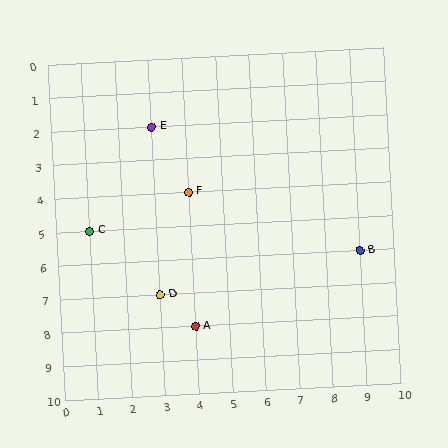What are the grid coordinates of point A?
Point A is at grid coordinates (4, 8).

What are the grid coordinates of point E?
Point E is at grid coordinates (3, 2).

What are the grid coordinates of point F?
Point F is at grid coordinates (4, 4).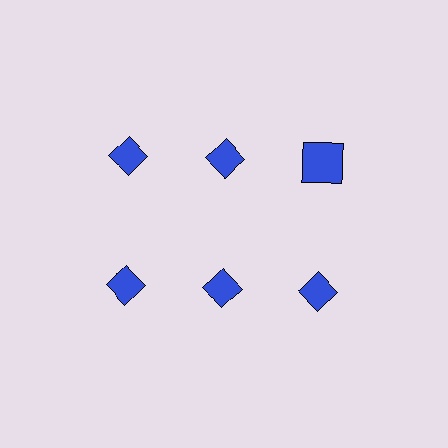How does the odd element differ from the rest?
It has a different shape: square instead of diamond.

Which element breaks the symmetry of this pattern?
The blue square in the top row, center column breaks the symmetry. All other shapes are blue diamonds.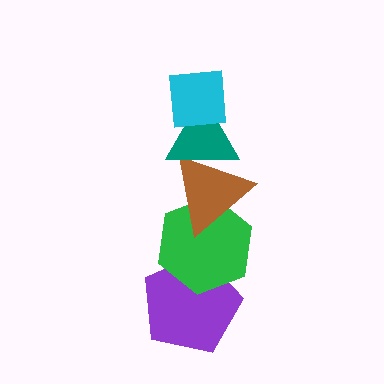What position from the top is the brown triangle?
The brown triangle is 3rd from the top.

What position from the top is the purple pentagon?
The purple pentagon is 5th from the top.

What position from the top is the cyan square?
The cyan square is 1st from the top.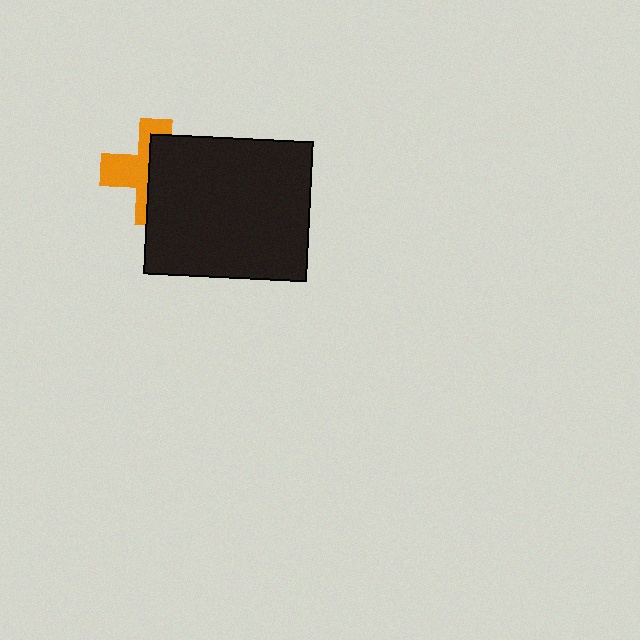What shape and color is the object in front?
The object in front is a black rectangle.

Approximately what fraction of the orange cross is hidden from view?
Roughly 54% of the orange cross is hidden behind the black rectangle.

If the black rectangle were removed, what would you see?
You would see the complete orange cross.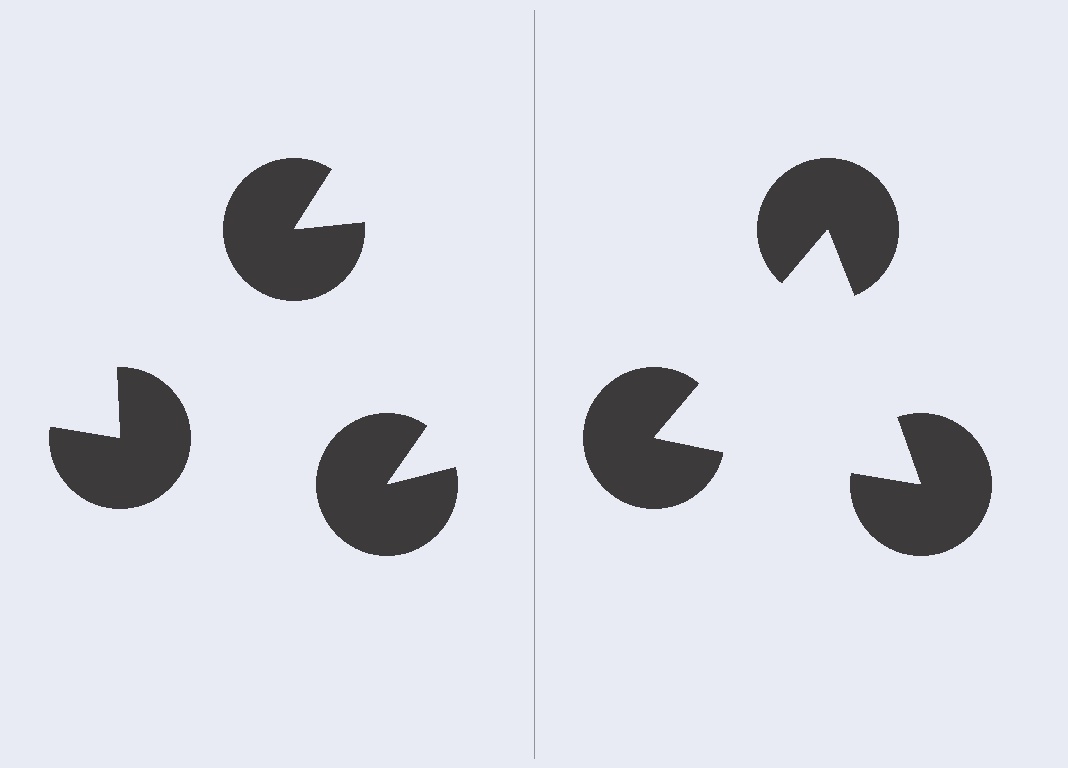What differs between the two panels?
The pac-man discs are positioned identically on both sides; only the wedge orientations differ. On the right they align to a triangle; on the left they are misaligned.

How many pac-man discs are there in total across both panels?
6 — 3 on each side.